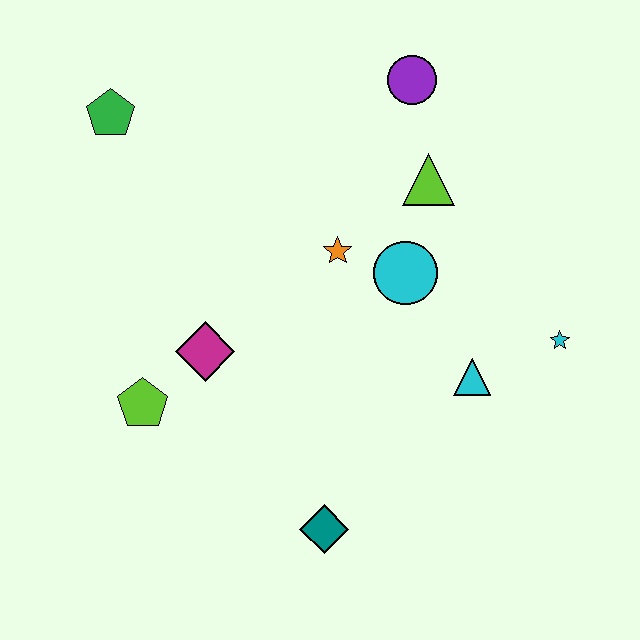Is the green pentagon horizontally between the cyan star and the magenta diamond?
No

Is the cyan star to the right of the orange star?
Yes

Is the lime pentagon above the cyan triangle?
No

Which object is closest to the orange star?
The cyan circle is closest to the orange star.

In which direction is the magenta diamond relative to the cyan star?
The magenta diamond is to the left of the cyan star.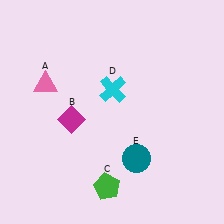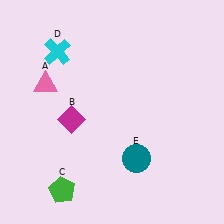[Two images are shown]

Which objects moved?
The objects that moved are: the green pentagon (C), the cyan cross (D).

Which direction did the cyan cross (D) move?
The cyan cross (D) moved left.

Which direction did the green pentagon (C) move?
The green pentagon (C) moved left.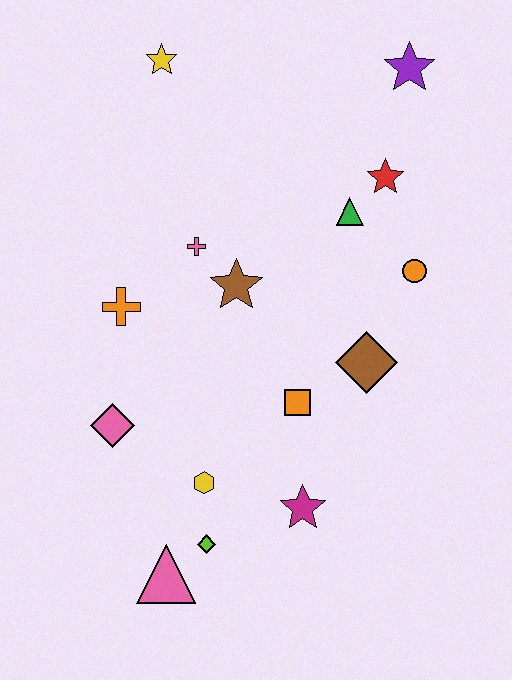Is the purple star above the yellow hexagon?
Yes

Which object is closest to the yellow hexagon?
The lime diamond is closest to the yellow hexagon.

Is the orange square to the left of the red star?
Yes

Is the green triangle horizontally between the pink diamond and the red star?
Yes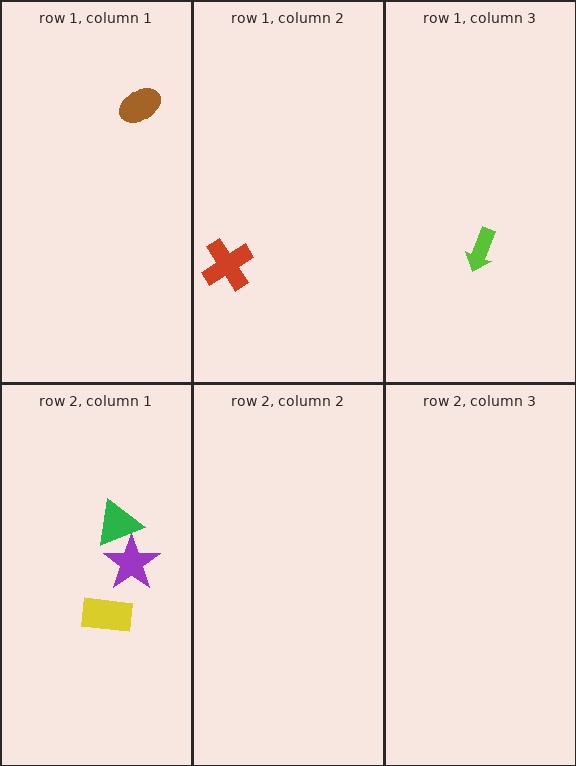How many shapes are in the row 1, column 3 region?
1.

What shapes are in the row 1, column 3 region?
The lime arrow.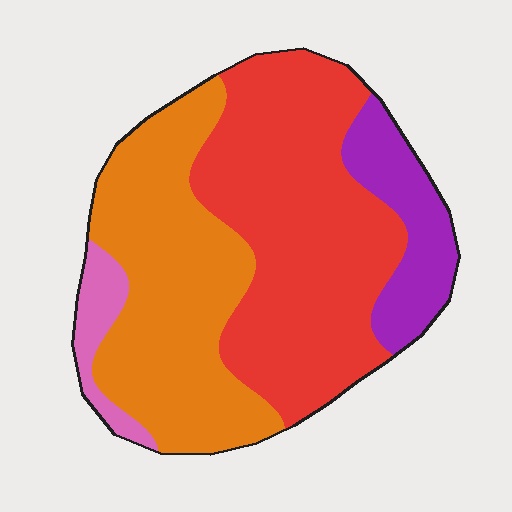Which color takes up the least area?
Pink, at roughly 5%.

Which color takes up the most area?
Red, at roughly 45%.